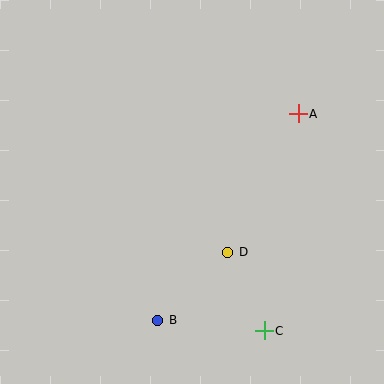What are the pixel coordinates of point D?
Point D is at (228, 252).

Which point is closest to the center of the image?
Point D at (228, 252) is closest to the center.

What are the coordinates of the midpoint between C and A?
The midpoint between C and A is at (281, 222).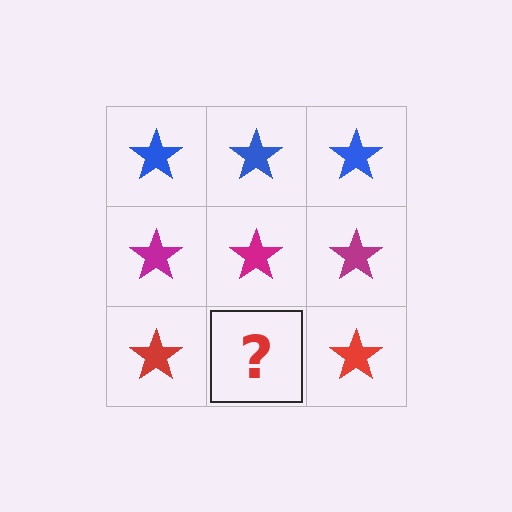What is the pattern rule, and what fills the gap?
The rule is that each row has a consistent color. The gap should be filled with a red star.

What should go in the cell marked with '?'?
The missing cell should contain a red star.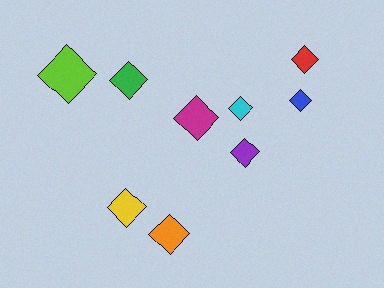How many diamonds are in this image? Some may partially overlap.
There are 9 diamonds.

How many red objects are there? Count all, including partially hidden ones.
There is 1 red object.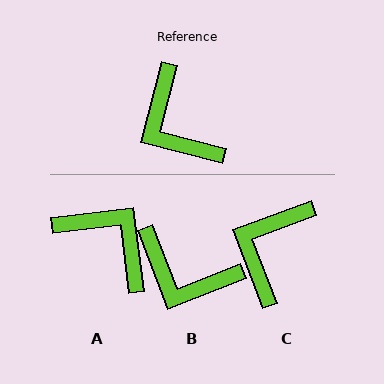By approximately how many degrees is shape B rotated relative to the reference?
Approximately 36 degrees counter-clockwise.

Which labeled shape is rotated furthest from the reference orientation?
A, about 158 degrees away.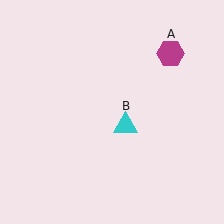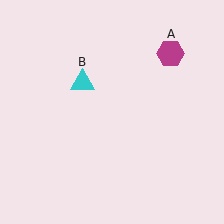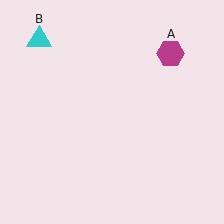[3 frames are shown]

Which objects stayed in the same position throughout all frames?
Magenta hexagon (object A) remained stationary.